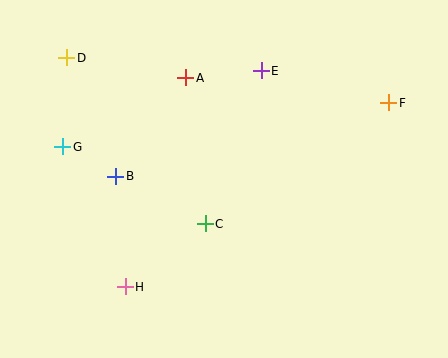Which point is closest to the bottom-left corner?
Point H is closest to the bottom-left corner.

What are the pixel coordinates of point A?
Point A is at (186, 78).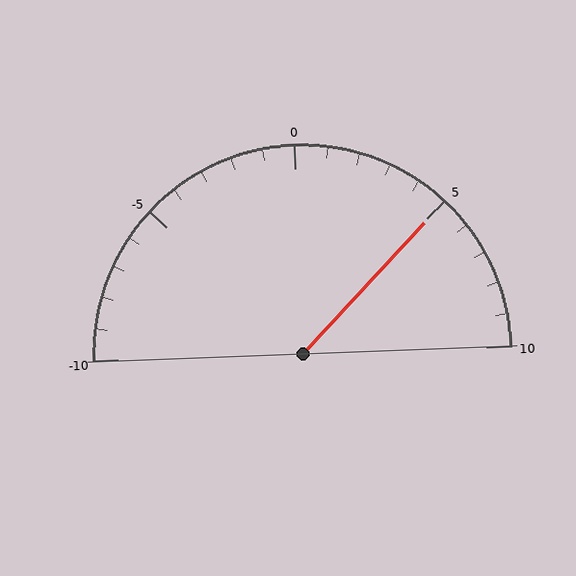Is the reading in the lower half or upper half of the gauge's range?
The reading is in the upper half of the range (-10 to 10).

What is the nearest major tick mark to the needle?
The nearest major tick mark is 5.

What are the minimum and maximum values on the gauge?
The gauge ranges from -10 to 10.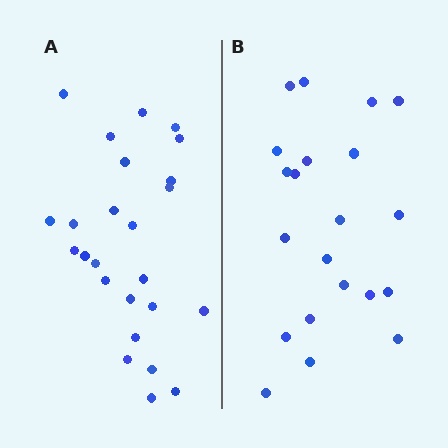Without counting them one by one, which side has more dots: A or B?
Region A (the left region) has more dots.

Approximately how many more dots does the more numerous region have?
Region A has about 4 more dots than region B.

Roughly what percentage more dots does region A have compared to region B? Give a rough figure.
About 20% more.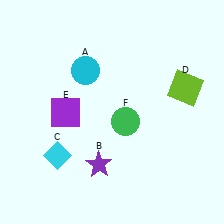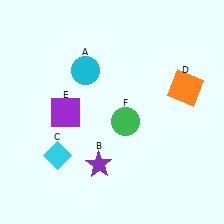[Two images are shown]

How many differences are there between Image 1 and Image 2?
There is 1 difference between the two images.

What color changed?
The square (D) changed from lime in Image 1 to orange in Image 2.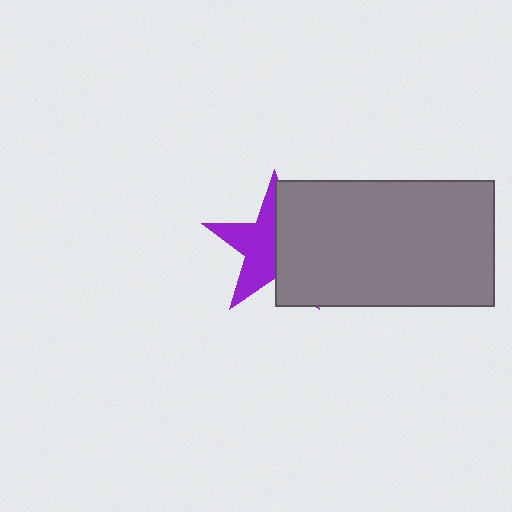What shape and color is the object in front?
The object in front is a gray rectangle.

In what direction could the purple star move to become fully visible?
The purple star could move left. That would shift it out from behind the gray rectangle entirely.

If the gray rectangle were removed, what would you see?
You would see the complete purple star.